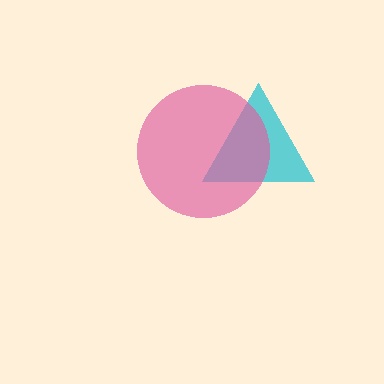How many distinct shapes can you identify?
There are 2 distinct shapes: a cyan triangle, a pink circle.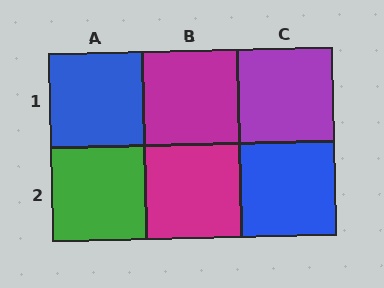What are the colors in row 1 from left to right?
Blue, magenta, purple.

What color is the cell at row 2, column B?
Magenta.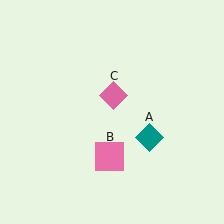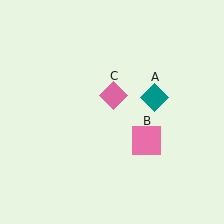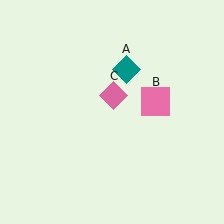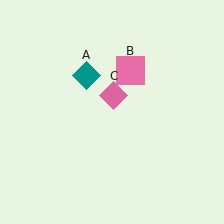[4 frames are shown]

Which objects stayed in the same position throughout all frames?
Pink diamond (object C) remained stationary.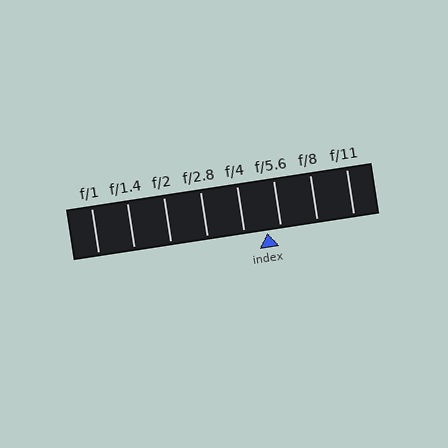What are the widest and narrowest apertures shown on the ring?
The widest aperture shown is f/1 and the narrowest is f/11.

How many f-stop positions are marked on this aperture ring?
There are 8 f-stop positions marked.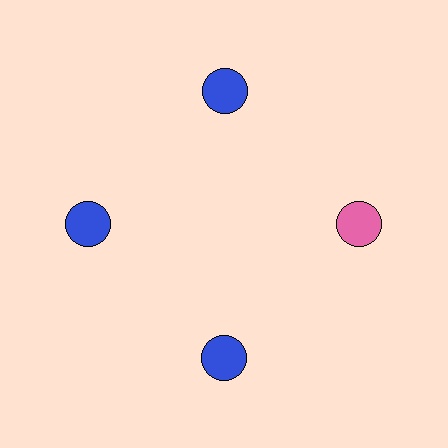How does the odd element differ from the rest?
It has a different color: pink instead of blue.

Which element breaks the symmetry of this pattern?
The pink circle at roughly the 3 o'clock position breaks the symmetry. All other shapes are blue circles.